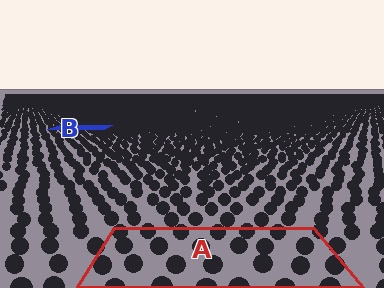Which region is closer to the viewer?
Region A is closer. The texture elements there are larger and more spread out.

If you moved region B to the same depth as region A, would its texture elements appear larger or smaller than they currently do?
They would appear larger. At a closer depth, the same texture elements are projected at a bigger on-screen size.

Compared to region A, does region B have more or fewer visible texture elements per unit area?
Region B has more texture elements per unit area — they are packed more densely because it is farther away.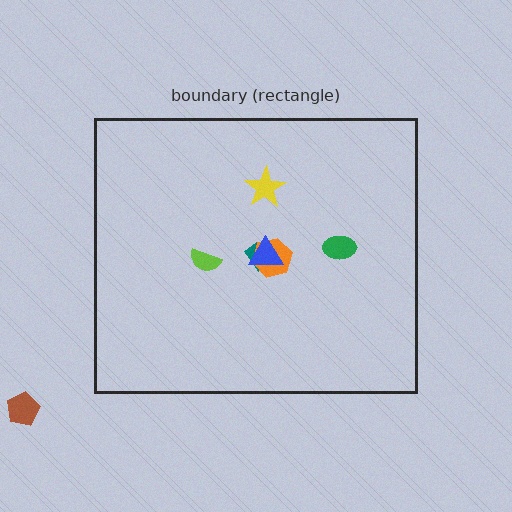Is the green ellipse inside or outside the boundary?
Inside.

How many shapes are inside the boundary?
6 inside, 1 outside.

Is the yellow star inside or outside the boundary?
Inside.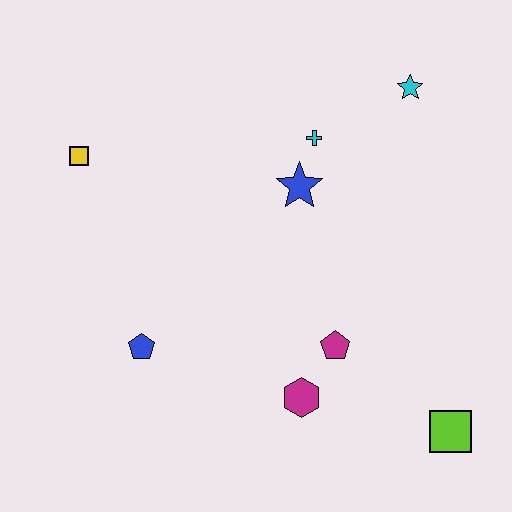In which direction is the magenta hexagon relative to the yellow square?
The magenta hexagon is below the yellow square.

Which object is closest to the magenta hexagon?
The magenta pentagon is closest to the magenta hexagon.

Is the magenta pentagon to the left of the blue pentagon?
No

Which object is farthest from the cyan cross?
The lime square is farthest from the cyan cross.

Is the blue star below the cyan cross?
Yes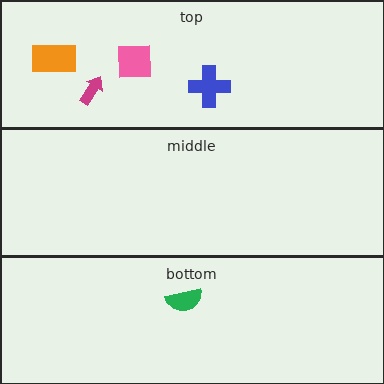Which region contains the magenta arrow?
The top region.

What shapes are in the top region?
The magenta arrow, the pink square, the blue cross, the orange rectangle.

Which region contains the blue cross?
The top region.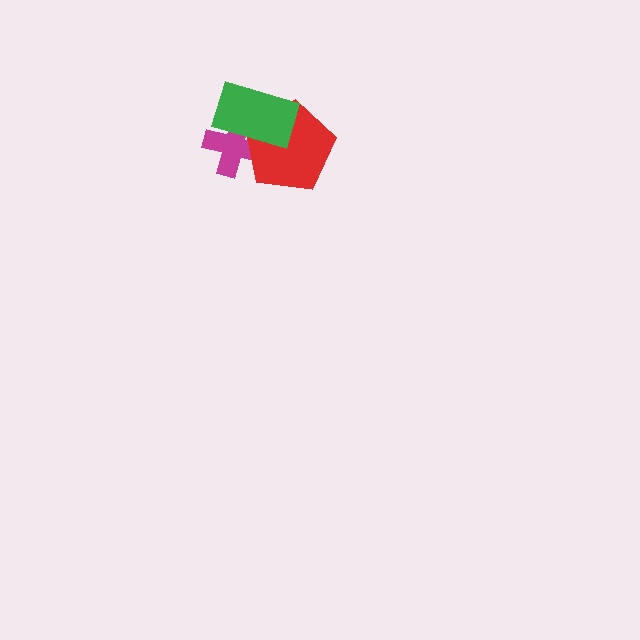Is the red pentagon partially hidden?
Yes, it is partially covered by another shape.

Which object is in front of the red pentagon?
The green rectangle is in front of the red pentagon.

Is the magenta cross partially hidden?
Yes, it is partially covered by another shape.